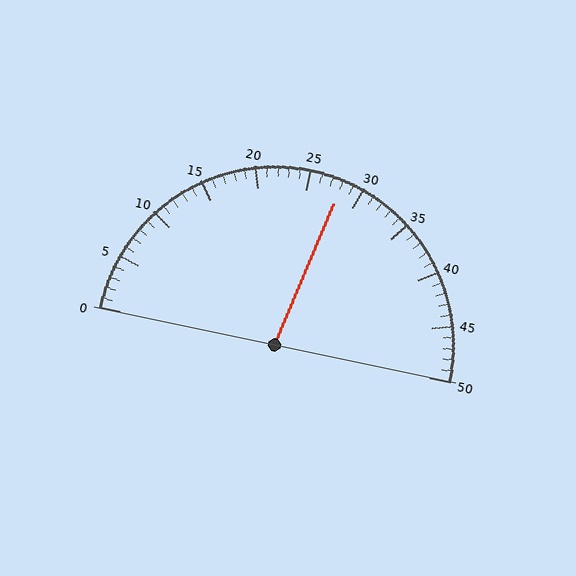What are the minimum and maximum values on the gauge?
The gauge ranges from 0 to 50.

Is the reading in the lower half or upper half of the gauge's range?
The reading is in the upper half of the range (0 to 50).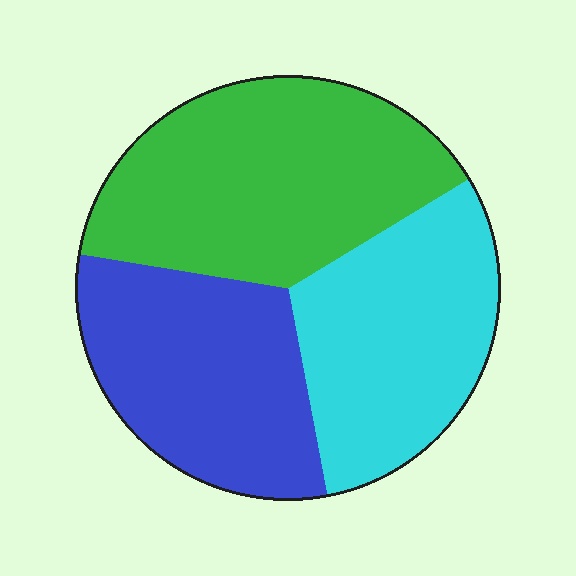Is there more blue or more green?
Green.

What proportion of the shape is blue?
Blue takes up about one third (1/3) of the shape.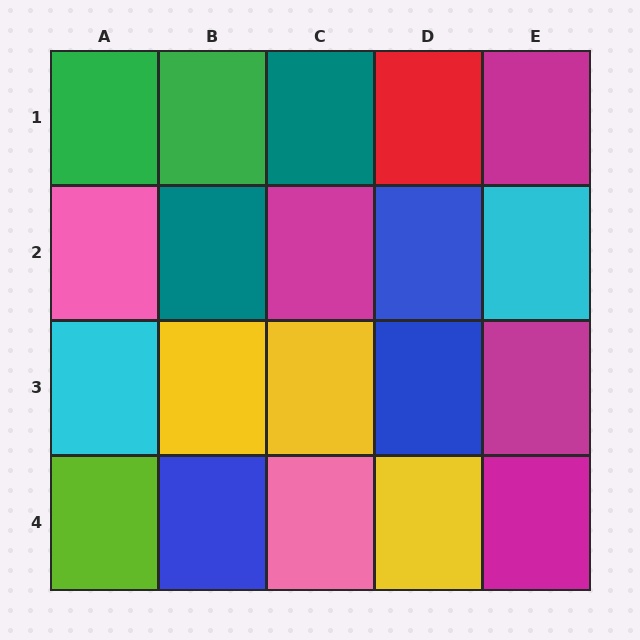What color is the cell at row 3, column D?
Blue.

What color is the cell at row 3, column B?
Yellow.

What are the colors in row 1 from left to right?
Green, green, teal, red, magenta.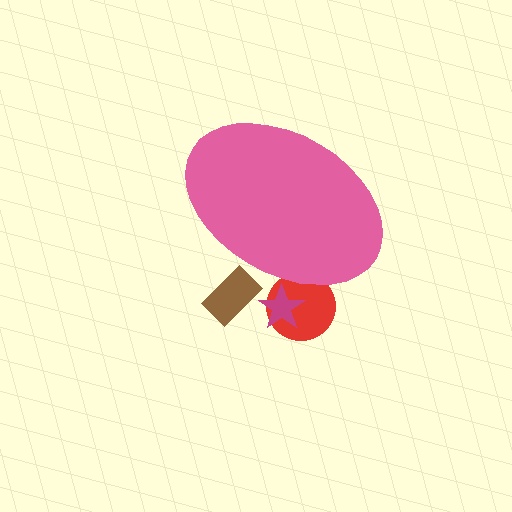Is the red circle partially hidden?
Yes, the red circle is partially hidden behind the pink ellipse.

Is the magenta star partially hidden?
Yes, the magenta star is partially hidden behind the pink ellipse.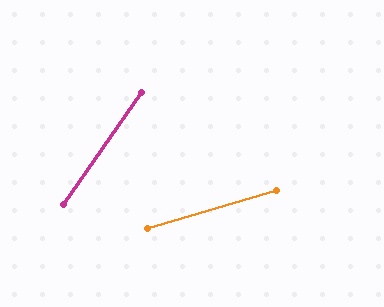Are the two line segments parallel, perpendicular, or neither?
Neither parallel nor perpendicular — they differ by about 39°.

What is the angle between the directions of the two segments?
Approximately 39 degrees.